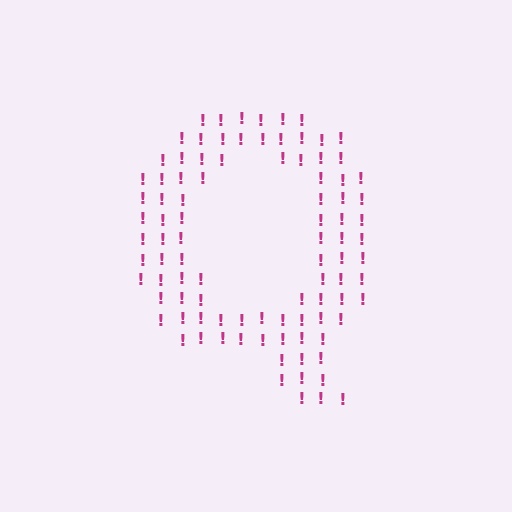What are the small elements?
The small elements are exclamation marks.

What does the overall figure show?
The overall figure shows the letter Q.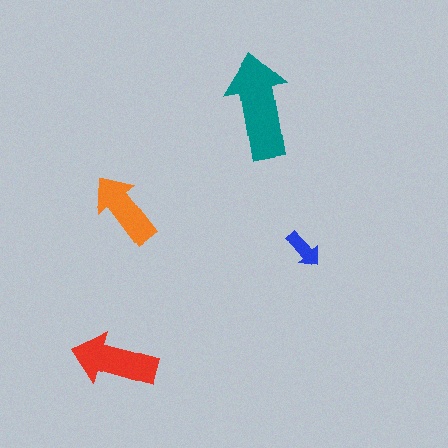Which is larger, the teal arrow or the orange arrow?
The teal one.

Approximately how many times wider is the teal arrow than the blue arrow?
About 2.5 times wider.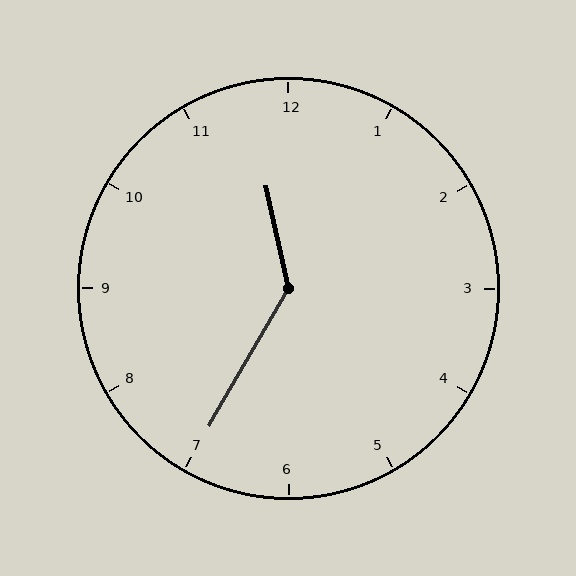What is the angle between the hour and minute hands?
Approximately 138 degrees.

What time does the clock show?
11:35.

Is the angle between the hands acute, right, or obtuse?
It is obtuse.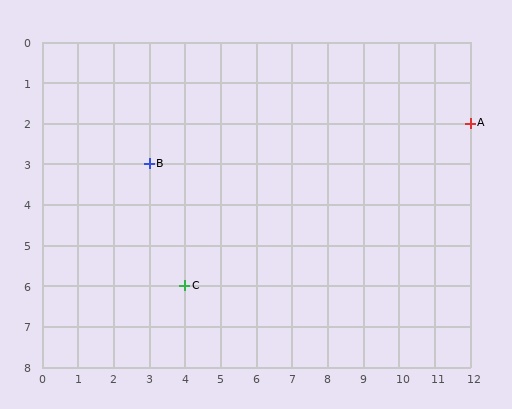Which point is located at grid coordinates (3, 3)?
Point B is at (3, 3).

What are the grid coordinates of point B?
Point B is at grid coordinates (3, 3).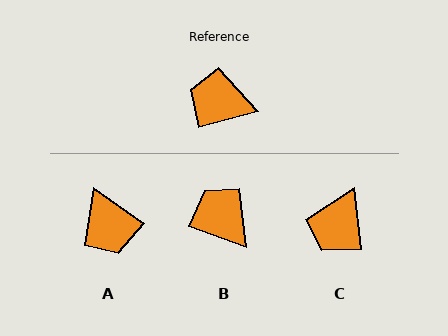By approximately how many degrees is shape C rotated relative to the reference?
Approximately 80 degrees counter-clockwise.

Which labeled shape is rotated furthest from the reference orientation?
A, about 129 degrees away.